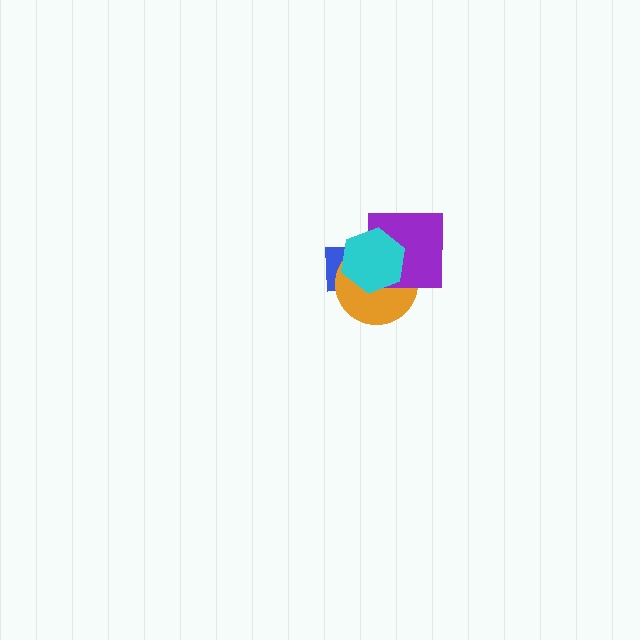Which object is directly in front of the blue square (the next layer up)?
The orange circle is directly in front of the blue square.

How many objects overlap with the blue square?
3 objects overlap with the blue square.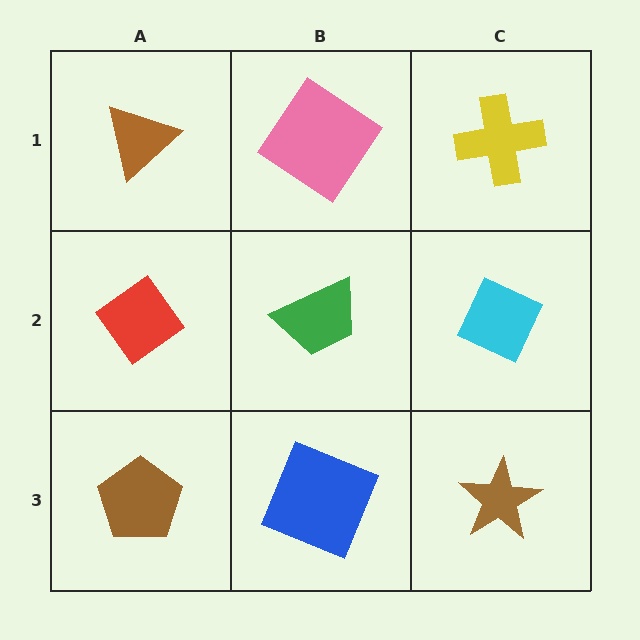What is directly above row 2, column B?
A pink diamond.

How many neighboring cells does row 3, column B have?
3.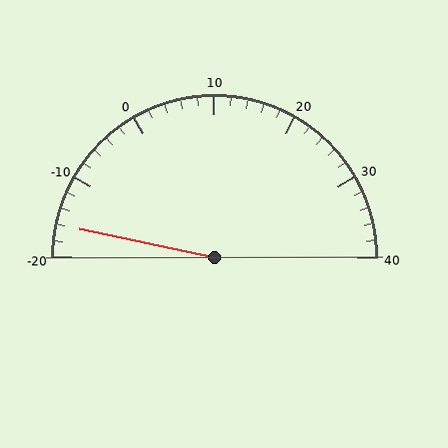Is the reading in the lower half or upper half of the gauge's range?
The reading is in the lower half of the range (-20 to 40).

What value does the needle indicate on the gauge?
The needle indicates approximately -16.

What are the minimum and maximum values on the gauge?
The gauge ranges from -20 to 40.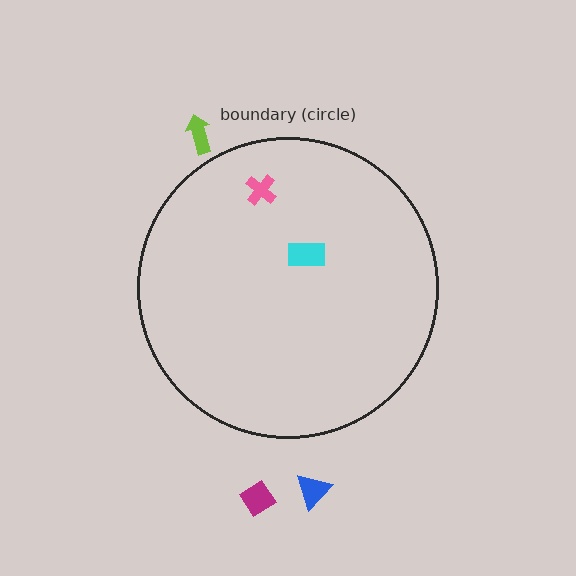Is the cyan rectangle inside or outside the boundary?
Inside.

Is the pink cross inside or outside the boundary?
Inside.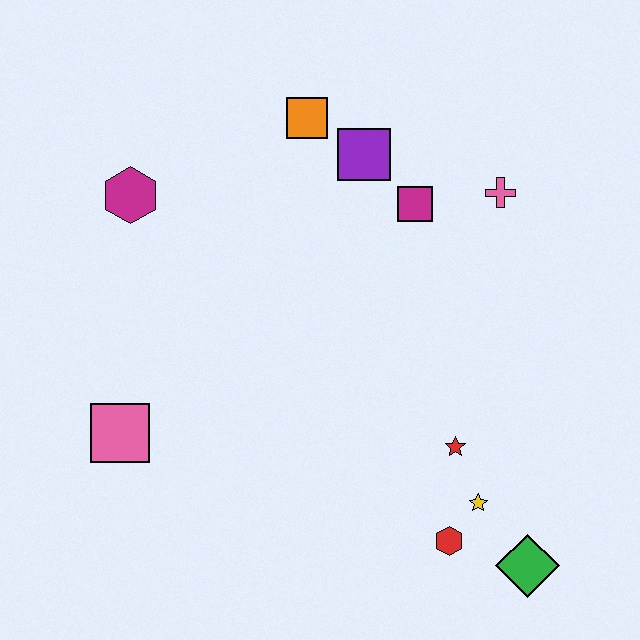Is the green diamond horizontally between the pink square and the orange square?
No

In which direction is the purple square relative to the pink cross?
The purple square is to the left of the pink cross.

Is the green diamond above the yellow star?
No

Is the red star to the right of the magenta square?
Yes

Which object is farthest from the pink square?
The pink cross is farthest from the pink square.